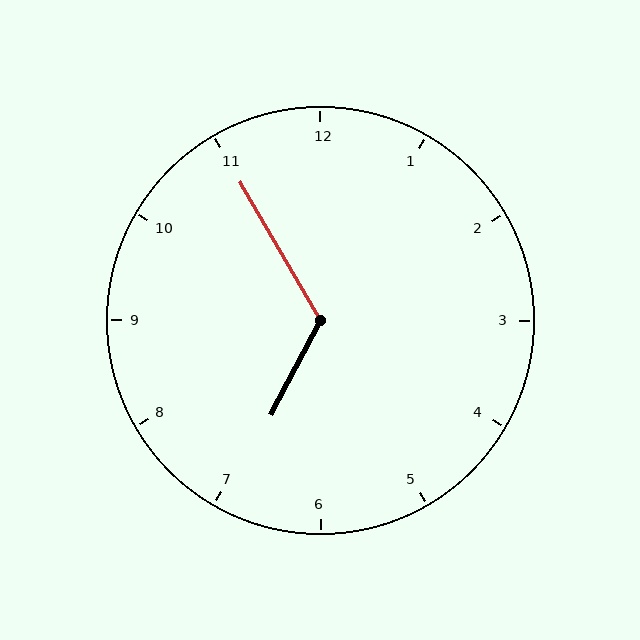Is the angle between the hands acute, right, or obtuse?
It is obtuse.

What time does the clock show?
6:55.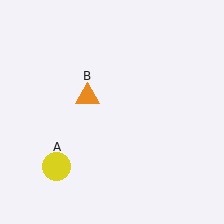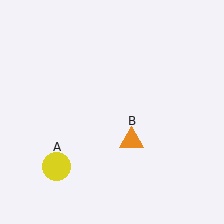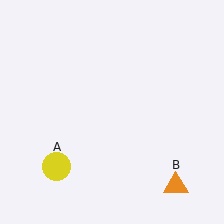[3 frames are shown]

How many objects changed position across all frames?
1 object changed position: orange triangle (object B).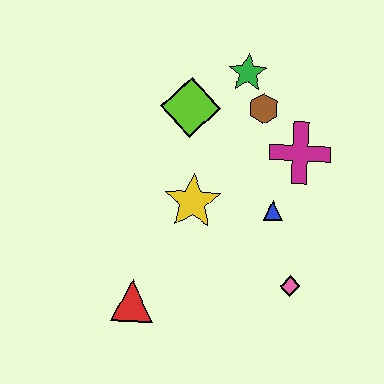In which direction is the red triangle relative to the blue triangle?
The red triangle is to the left of the blue triangle.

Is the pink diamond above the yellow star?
No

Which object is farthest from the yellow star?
The green star is farthest from the yellow star.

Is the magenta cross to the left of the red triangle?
No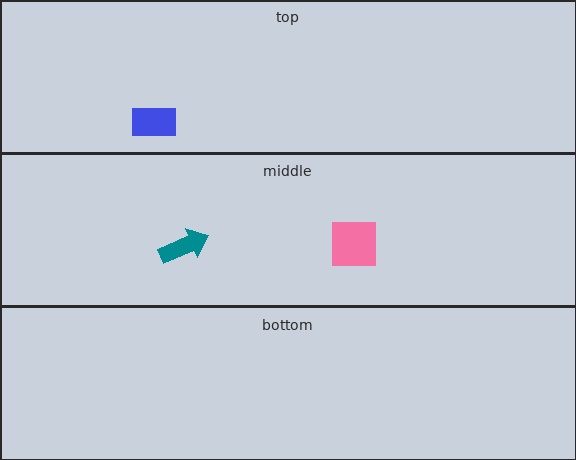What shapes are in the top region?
The blue rectangle.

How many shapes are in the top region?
1.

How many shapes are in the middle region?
2.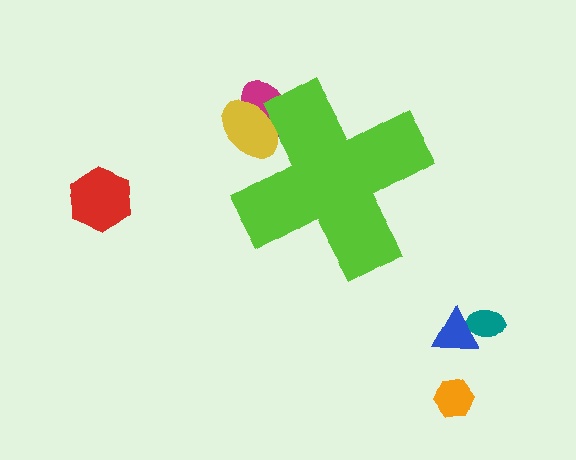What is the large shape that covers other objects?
A lime cross.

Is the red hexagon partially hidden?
No, the red hexagon is fully visible.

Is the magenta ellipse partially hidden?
Yes, the magenta ellipse is partially hidden behind the lime cross.